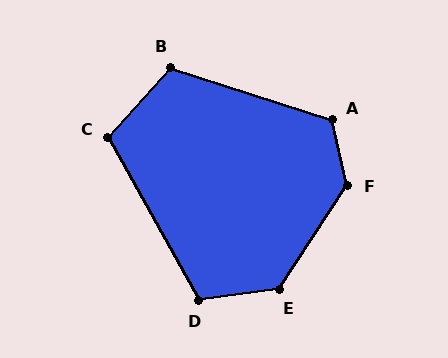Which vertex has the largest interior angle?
F, at approximately 134 degrees.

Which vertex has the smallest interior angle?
C, at approximately 109 degrees.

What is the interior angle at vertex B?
Approximately 114 degrees (obtuse).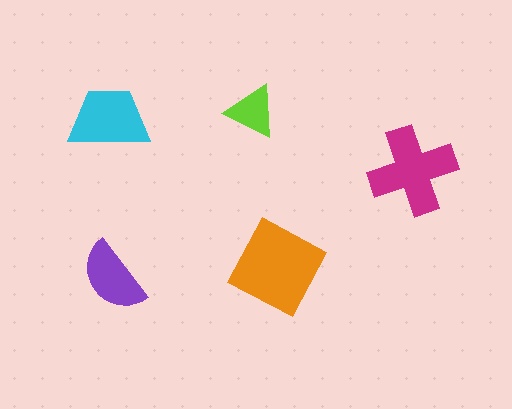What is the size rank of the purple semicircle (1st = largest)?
4th.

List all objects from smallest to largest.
The lime triangle, the purple semicircle, the cyan trapezoid, the magenta cross, the orange diamond.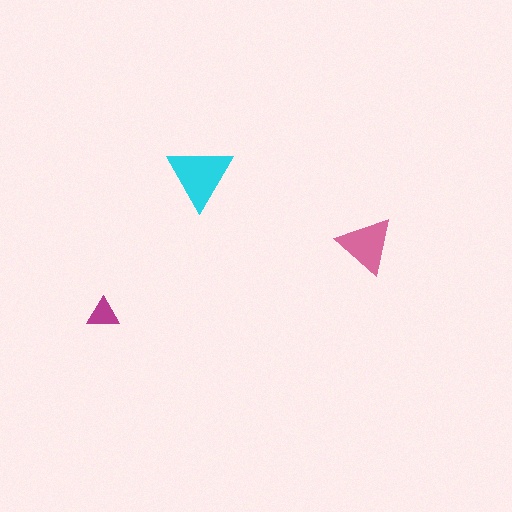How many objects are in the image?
There are 3 objects in the image.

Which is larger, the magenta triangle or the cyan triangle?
The cyan one.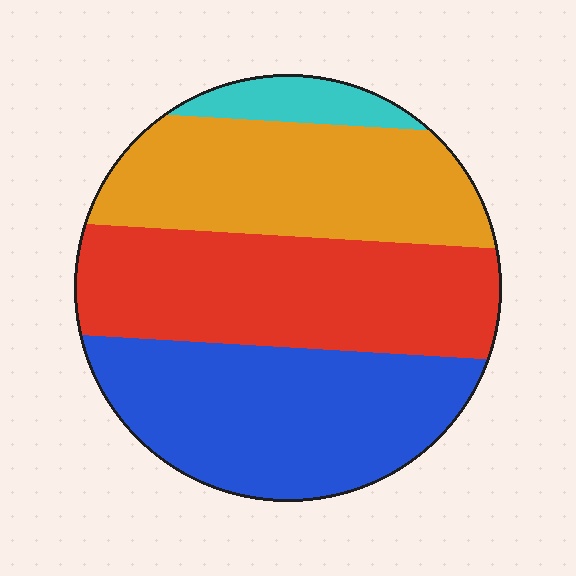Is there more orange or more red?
Red.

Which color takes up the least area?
Cyan, at roughly 5%.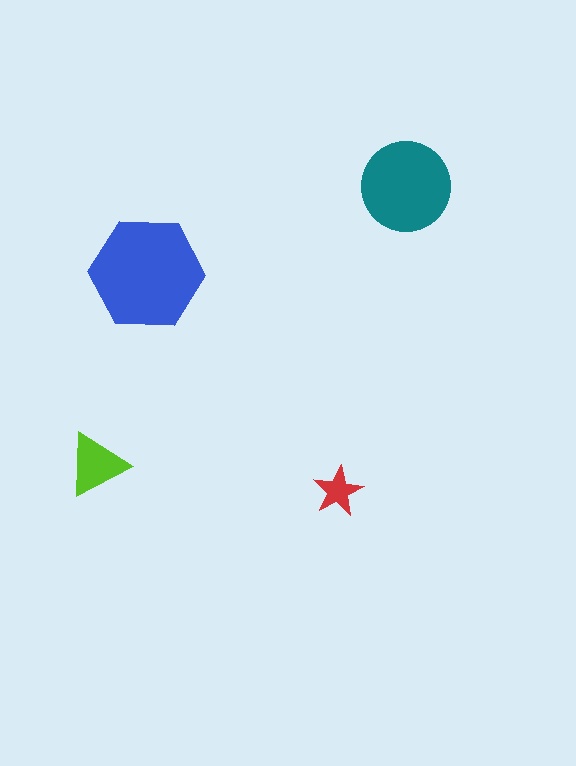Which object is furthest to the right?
The teal circle is rightmost.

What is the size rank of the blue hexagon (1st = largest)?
1st.